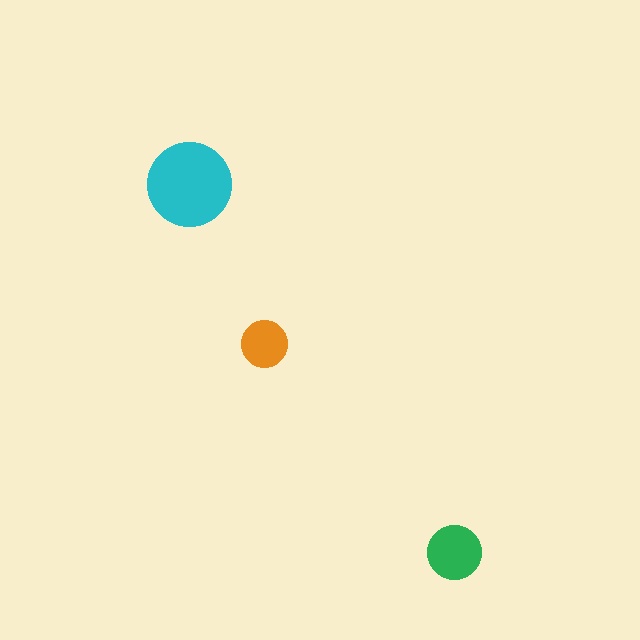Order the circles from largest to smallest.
the cyan one, the green one, the orange one.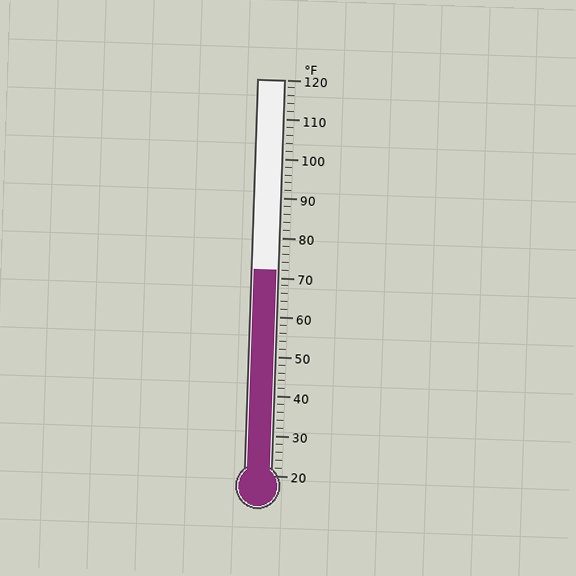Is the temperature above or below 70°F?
The temperature is above 70°F.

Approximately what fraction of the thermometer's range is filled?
The thermometer is filled to approximately 50% of its range.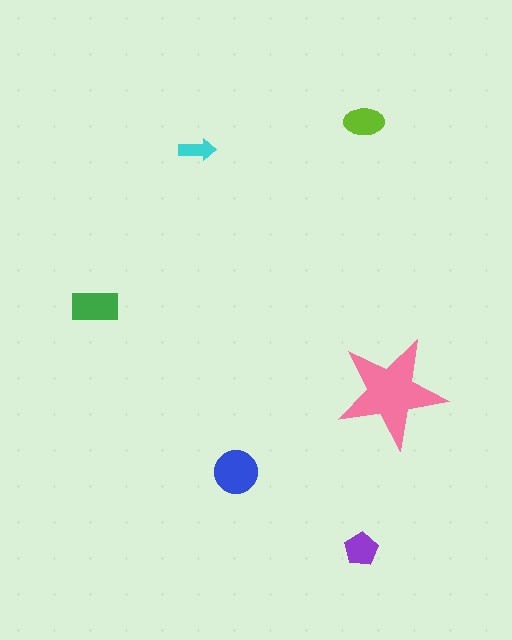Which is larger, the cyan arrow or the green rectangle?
The green rectangle.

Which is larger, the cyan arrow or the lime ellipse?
The lime ellipse.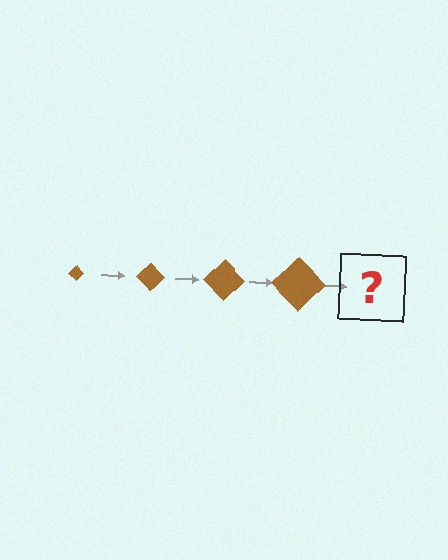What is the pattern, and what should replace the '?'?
The pattern is that the diamond gets progressively larger each step. The '?' should be a brown diamond, larger than the previous one.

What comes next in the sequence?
The next element should be a brown diamond, larger than the previous one.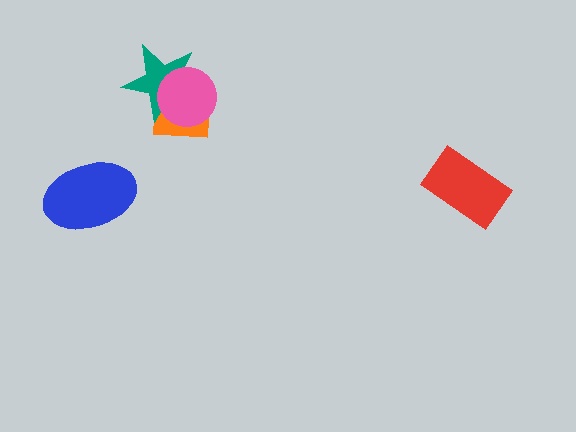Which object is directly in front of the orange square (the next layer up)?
The teal star is directly in front of the orange square.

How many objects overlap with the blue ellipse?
0 objects overlap with the blue ellipse.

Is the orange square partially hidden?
Yes, it is partially covered by another shape.